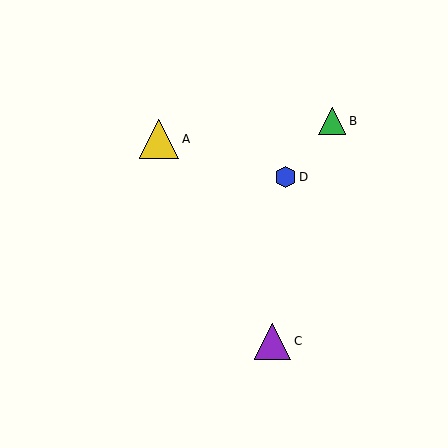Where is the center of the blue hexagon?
The center of the blue hexagon is at (285, 177).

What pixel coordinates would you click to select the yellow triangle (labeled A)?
Click at (159, 139) to select the yellow triangle A.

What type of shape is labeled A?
Shape A is a yellow triangle.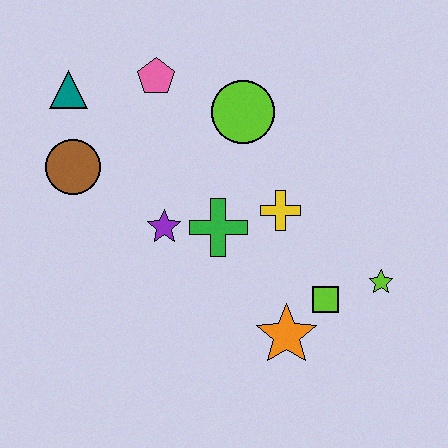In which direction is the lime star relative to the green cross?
The lime star is to the right of the green cross.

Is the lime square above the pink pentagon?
No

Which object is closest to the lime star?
The lime square is closest to the lime star.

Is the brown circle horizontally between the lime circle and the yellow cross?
No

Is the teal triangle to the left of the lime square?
Yes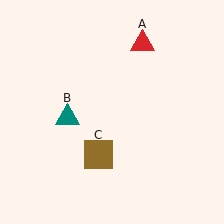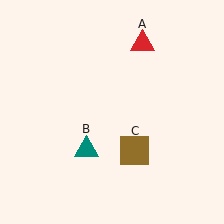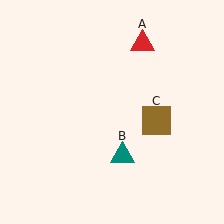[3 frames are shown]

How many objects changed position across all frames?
2 objects changed position: teal triangle (object B), brown square (object C).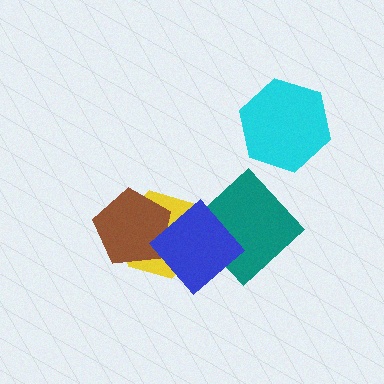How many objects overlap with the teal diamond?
1 object overlaps with the teal diamond.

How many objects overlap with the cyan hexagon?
0 objects overlap with the cyan hexagon.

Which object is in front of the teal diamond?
The blue diamond is in front of the teal diamond.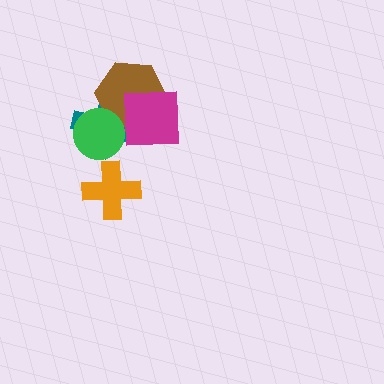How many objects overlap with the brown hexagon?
3 objects overlap with the brown hexagon.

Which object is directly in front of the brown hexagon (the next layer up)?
The magenta square is directly in front of the brown hexagon.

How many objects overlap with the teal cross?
3 objects overlap with the teal cross.